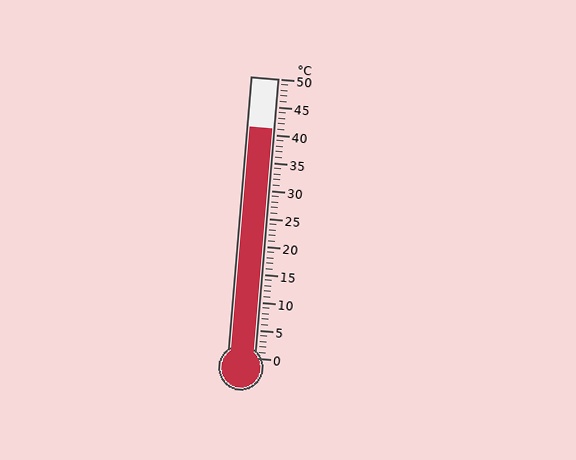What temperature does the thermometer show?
The thermometer shows approximately 41°C.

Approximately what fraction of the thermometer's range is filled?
The thermometer is filled to approximately 80% of its range.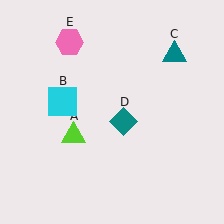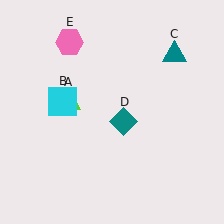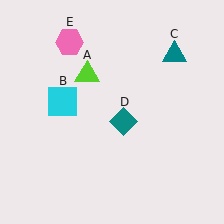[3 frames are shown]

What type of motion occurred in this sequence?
The lime triangle (object A) rotated clockwise around the center of the scene.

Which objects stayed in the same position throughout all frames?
Cyan square (object B) and teal triangle (object C) and teal diamond (object D) and pink hexagon (object E) remained stationary.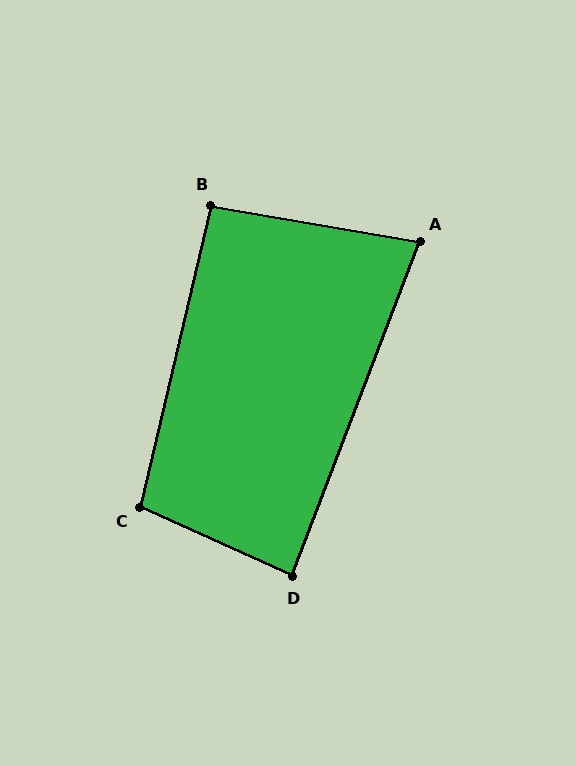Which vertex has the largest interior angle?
C, at approximately 101 degrees.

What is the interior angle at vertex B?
Approximately 94 degrees (approximately right).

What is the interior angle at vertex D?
Approximately 86 degrees (approximately right).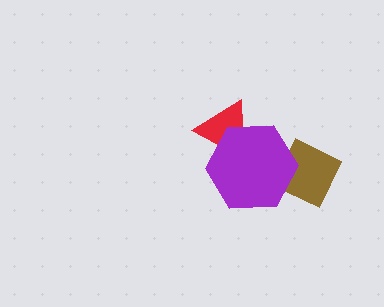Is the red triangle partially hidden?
Yes, it is partially covered by another shape.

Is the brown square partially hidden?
Yes, it is partially covered by another shape.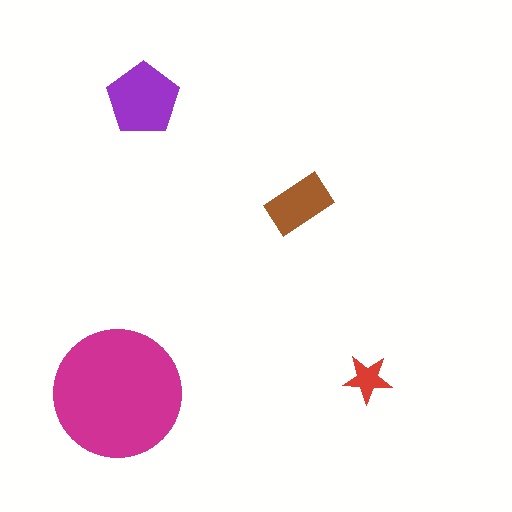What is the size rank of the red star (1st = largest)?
4th.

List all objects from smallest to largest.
The red star, the brown rectangle, the purple pentagon, the magenta circle.